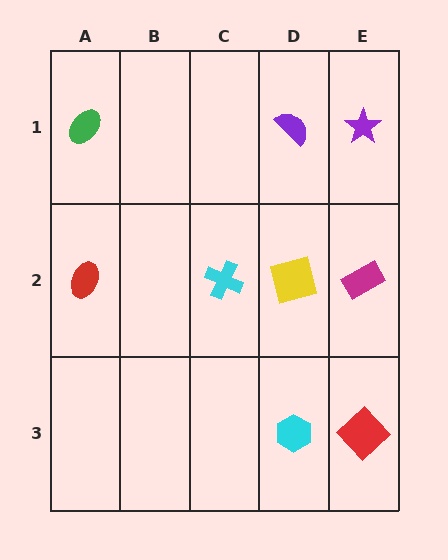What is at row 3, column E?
A red diamond.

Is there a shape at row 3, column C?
No, that cell is empty.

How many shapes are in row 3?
2 shapes.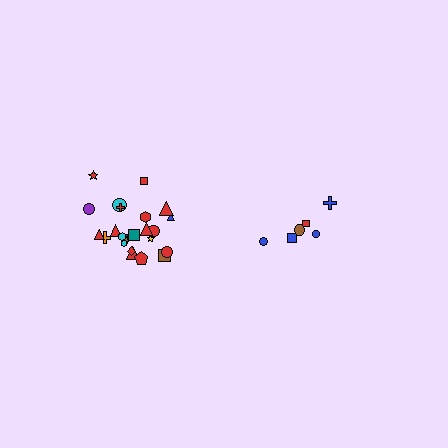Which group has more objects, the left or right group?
The left group.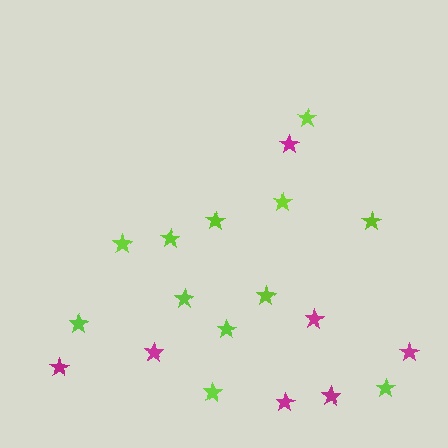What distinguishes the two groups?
There are 2 groups: one group of magenta stars (7) and one group of lime stars (12).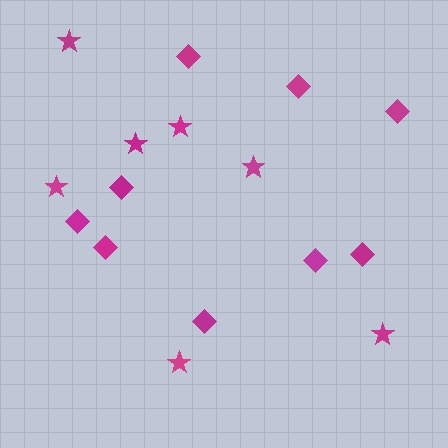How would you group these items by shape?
There are 2 groups: one group of diamonds (9) and one group of stars (7).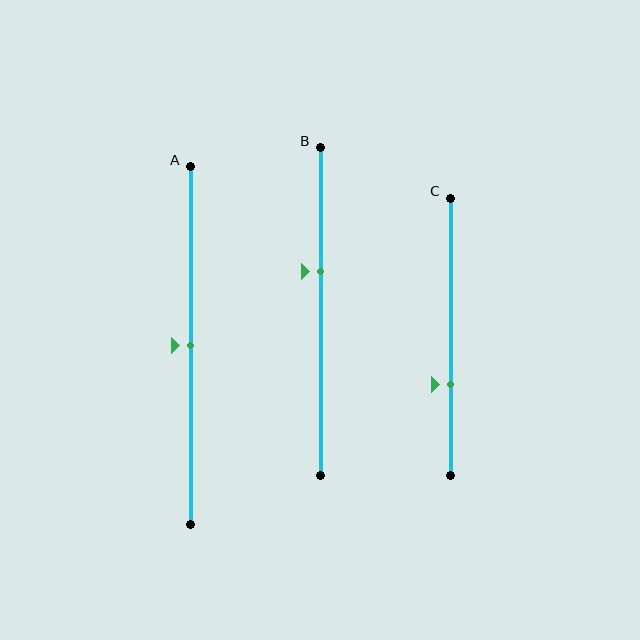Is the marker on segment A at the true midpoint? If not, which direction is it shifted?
Yes, the marker on segment A is at the true midpoint.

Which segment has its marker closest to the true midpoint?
Segment A has its marker closest to the true midpoint.